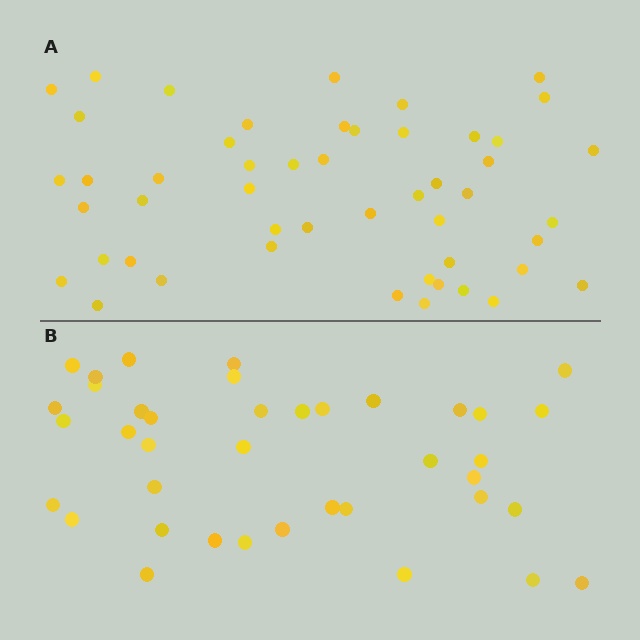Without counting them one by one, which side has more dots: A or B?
Region A (the top region) has more dots.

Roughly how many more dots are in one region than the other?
Region A has roughly 12 or so more dots than region B.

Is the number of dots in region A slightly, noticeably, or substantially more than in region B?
Region A has noticeably more, but not dramatically so. The ratio is roughly 1.3 to 1.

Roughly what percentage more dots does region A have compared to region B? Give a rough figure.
About 30% more.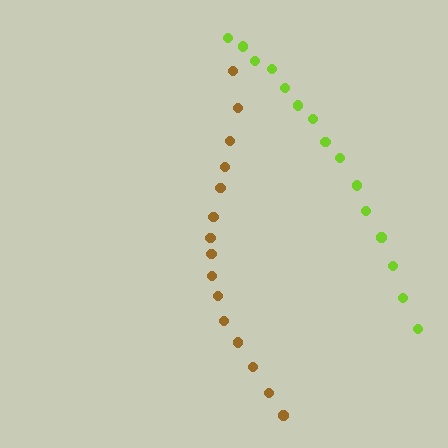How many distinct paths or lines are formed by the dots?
There are 2 distinct paths.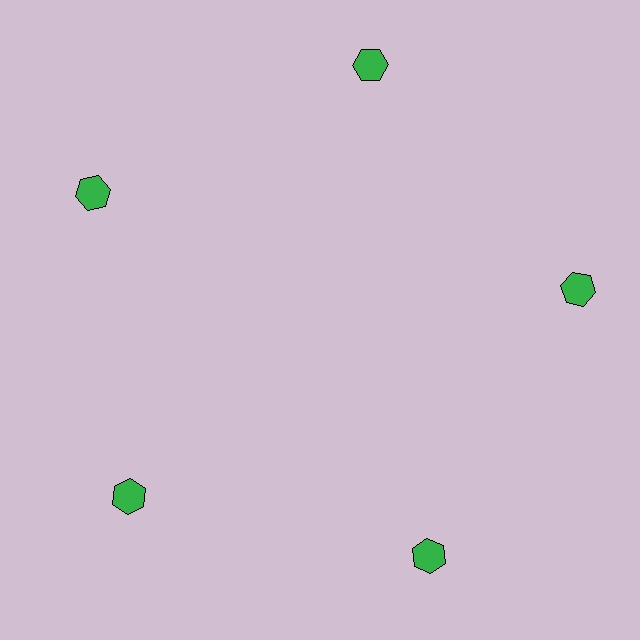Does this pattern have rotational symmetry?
Yes, this pattern has 5-fold rotational symmetry. It looks the same after rotating 72 degrees around the center.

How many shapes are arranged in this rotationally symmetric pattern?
There are 5 shapes, arranged in 5 groups of 1.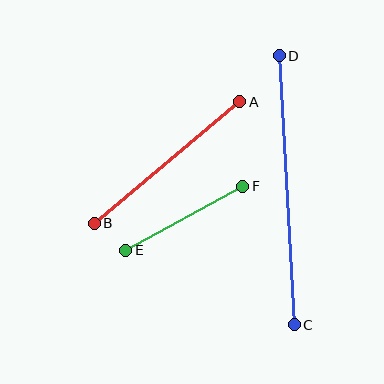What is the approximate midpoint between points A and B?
The midpoint is at approximately (167, 163) pixels.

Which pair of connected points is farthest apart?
Points C and D are farthest apart.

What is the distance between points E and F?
The distance is approximately 134 pixels.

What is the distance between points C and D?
The distance is approximately 269 pixels.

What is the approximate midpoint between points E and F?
The midpoint is at approximately (184, 218) pixels.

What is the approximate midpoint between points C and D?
The midpoint is at approximately (287, 190) pixels.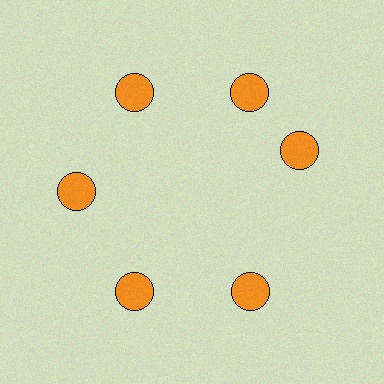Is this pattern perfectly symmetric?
No. The 6 orange circles are arranged in a ring, but one element near the 3 o'clock position is rotated out of alignment along the ring, breaking the 6-fold rotational symmetry.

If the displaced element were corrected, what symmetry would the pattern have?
It would have 6-fold rotational symmetry — the pattern would map onto itself every 60 degrees.